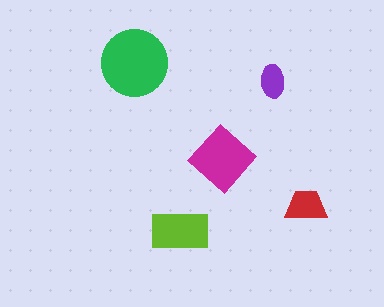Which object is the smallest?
The purple ellipse.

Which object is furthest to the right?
The red trapezoid is rightmost.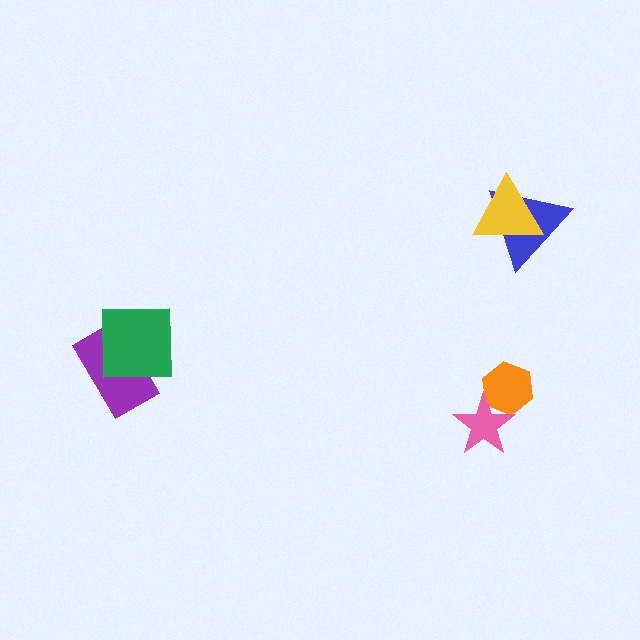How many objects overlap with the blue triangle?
1 object overlaps with the blue triangle.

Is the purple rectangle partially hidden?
Yes, it is partially covered by another shape.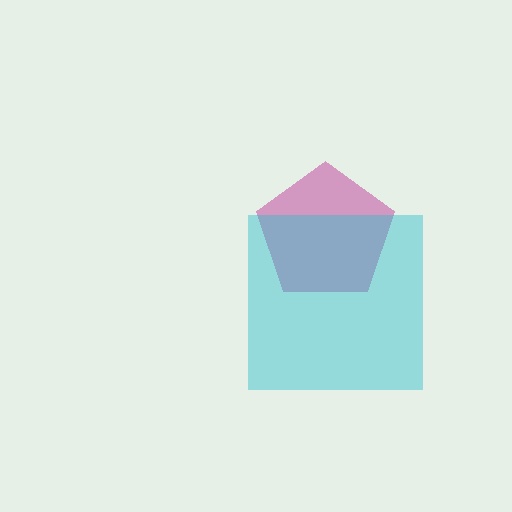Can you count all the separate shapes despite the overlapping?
Yes, there are 2 separate shapes.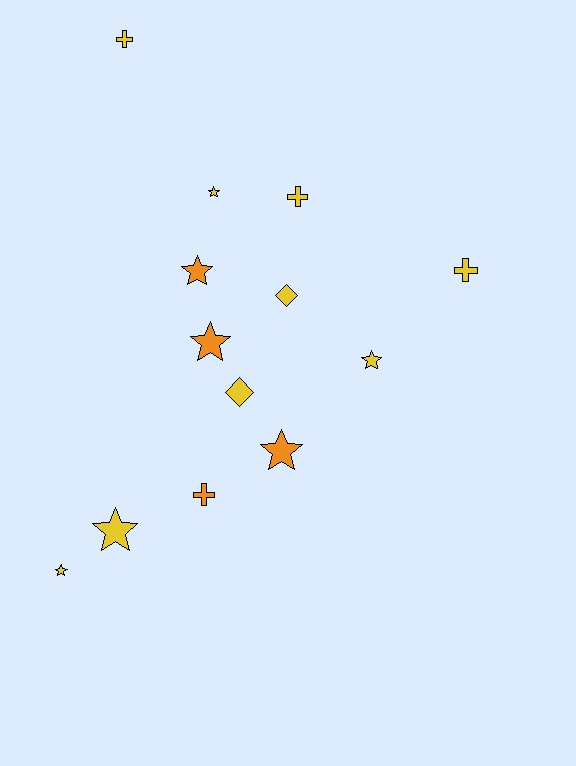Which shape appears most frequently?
Star, with 7 objects.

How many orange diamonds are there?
There are no orange diamonds.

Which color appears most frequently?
Yellow, with 9 objects.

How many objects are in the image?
There are 13 objects.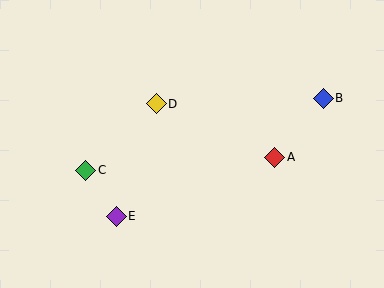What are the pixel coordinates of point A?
Point A is at (275, 158).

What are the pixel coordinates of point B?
Point B is at (323, 98).